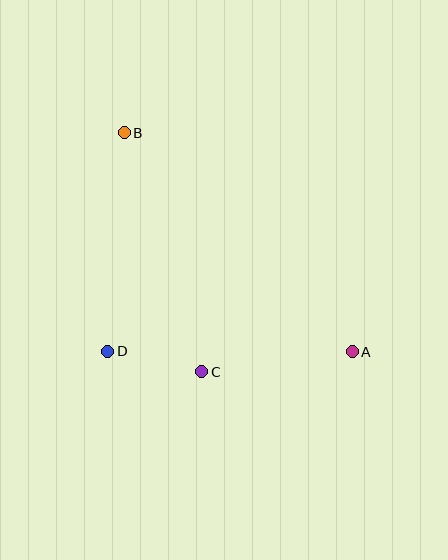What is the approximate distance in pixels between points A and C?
The distance between A and C is approximately 151 pixels.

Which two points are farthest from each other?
Points A and B are farthest from each other.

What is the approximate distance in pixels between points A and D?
The distance between A and D is approximately 245 pixels.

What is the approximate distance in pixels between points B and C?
The distance between B and C is approximately 251 pixels.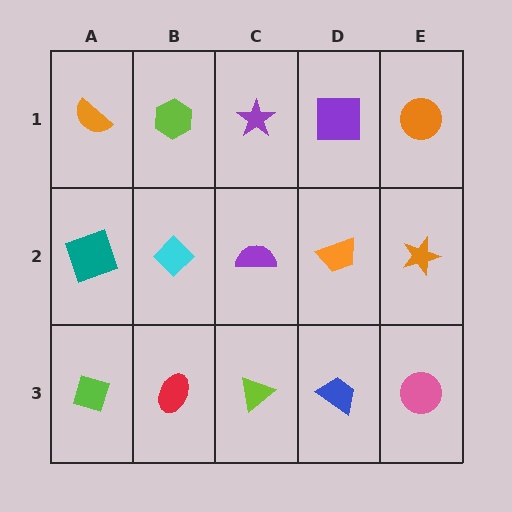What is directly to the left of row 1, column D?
A purple star.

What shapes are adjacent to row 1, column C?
A purple semicircle (row 2, column C), a lime hexagon (row 1, column B), a purple square (row 1, column D).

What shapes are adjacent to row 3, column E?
An orange star (row 2, column E), a blue trapezoid (row 3, column D).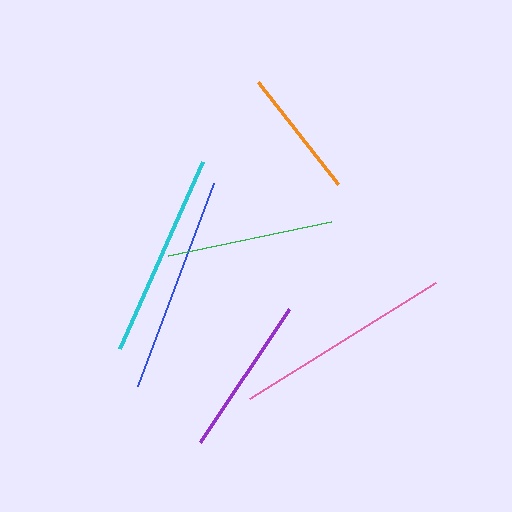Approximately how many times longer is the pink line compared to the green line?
The pink line is approximately 1.3 times the length of the green line.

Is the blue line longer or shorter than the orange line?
The blue line is longer than the orange line.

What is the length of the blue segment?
The blue segment is approximately 217 pixels long.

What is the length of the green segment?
The green segment is approximately 166 pixels long.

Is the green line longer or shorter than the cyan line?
The cyan line is longer than the green line.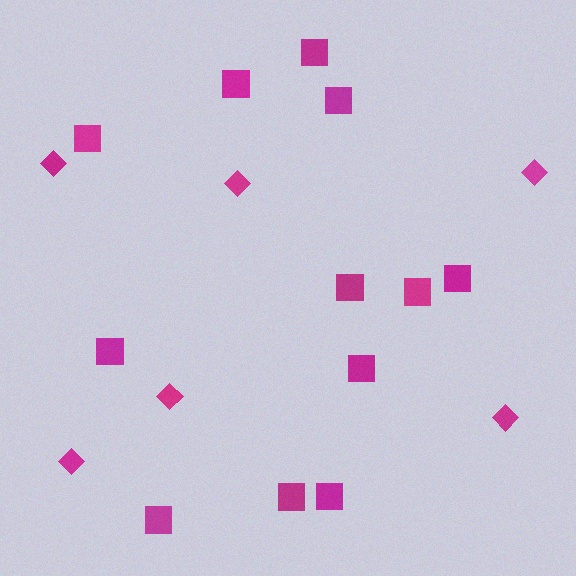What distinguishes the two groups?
There are 2 groups: one group of diamonds (6) and one group of squares (12).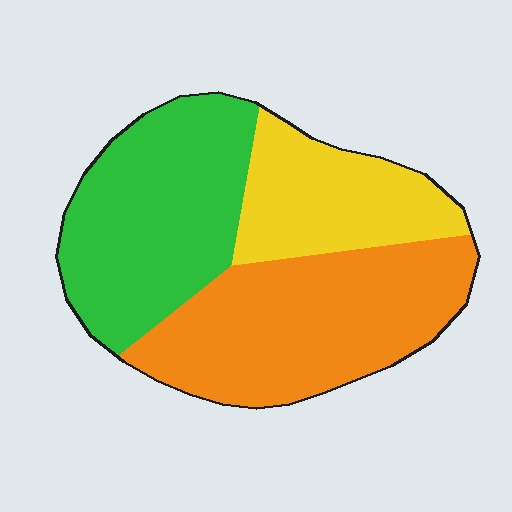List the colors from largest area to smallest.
From largest to smallest: orange, green, yellow.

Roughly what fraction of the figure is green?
Green covers around 35% of the figure.